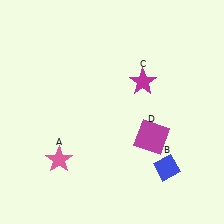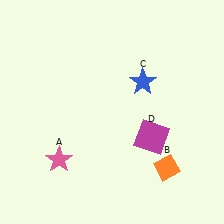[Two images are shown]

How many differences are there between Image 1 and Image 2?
There are 2 differences between the two images.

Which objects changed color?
B changed from blue to orange. C changed from magenta to blue.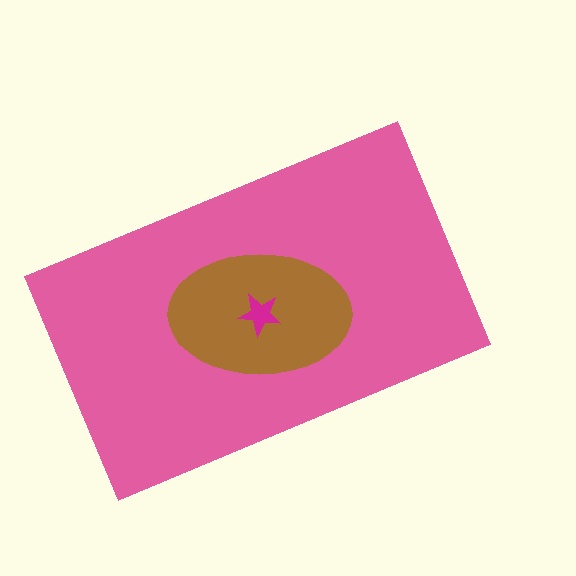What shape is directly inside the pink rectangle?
The brown ellipse.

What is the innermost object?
The magenta star.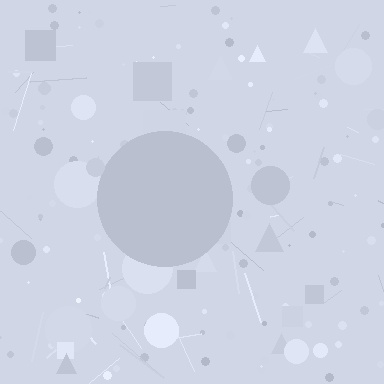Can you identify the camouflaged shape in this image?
The camouflaged shape is a circle.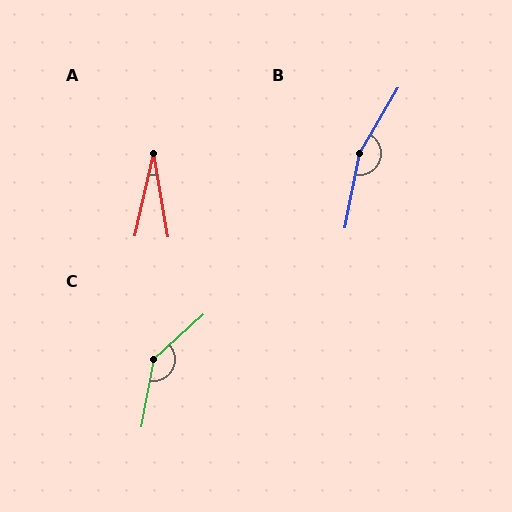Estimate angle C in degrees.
Approximately 143 degrees.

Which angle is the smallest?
A, at approximately 23 degrees.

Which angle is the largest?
B, at approximately 161 degrees.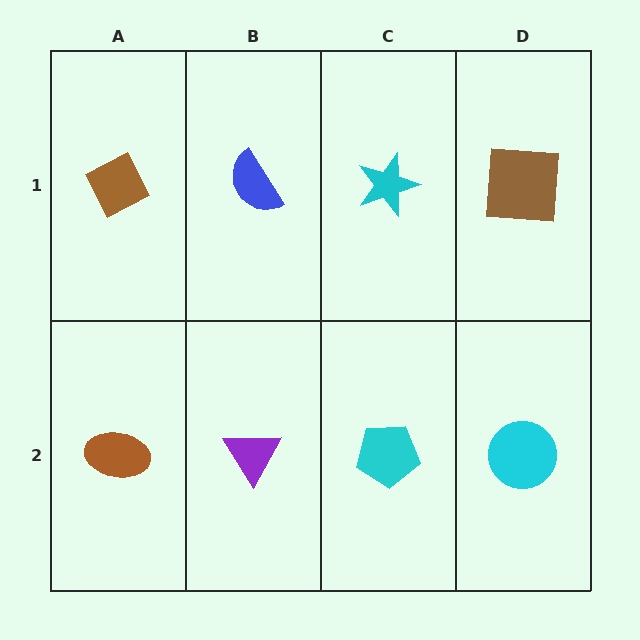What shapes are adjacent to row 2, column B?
A blue semicircle (row 1, column B), a brown ellipse (row 2, column A), a cyan pentagon (row 2, column C).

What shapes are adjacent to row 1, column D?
A cyan circle (row 2, column D), a cyan star (row 1, column C).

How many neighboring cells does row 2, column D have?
2.